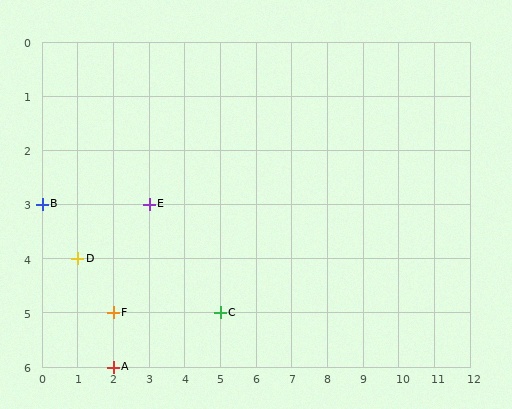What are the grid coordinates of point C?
Point C is at grid coordinates (5, 5).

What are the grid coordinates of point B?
Point B is at grid coordinates (0, 3).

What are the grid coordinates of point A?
Point A is at grid coordinates (2, 6).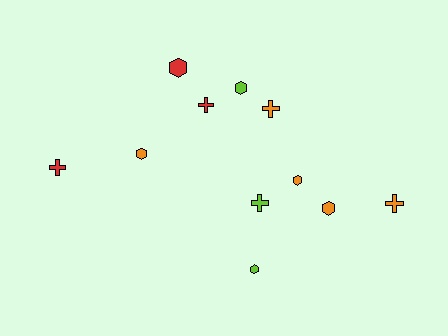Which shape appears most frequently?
Hexagon, with 6 objects.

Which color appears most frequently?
Orange, with 5 objects.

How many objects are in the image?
There are 11 objects.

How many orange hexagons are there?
There are 3 orange hexagons.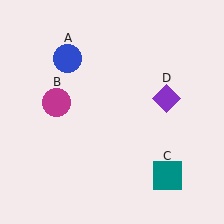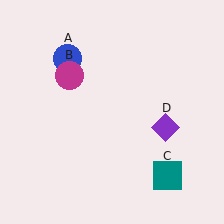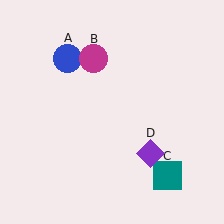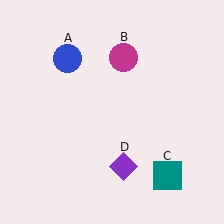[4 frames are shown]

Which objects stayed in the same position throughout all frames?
Blue circle (object A) and teal square (object C) remained stationary.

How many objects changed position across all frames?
2 objects changed position: magenta circle (object B), purple diamond (object D).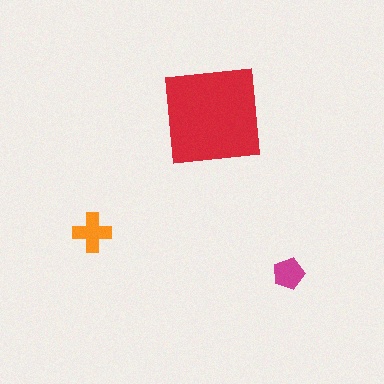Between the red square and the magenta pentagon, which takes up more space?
The red square.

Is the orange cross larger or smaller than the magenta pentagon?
Larger.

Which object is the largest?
The red square.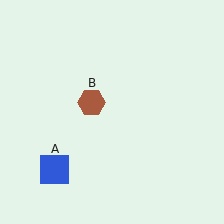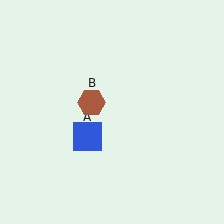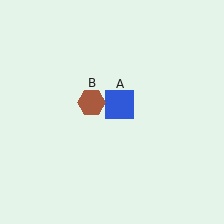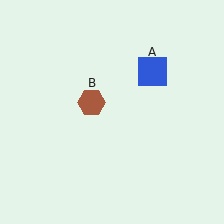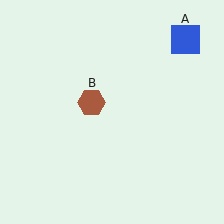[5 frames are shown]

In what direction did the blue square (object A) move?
The blue square (object A) moved up and to the right.